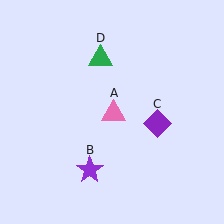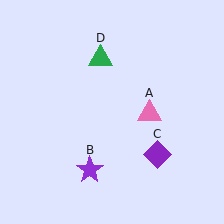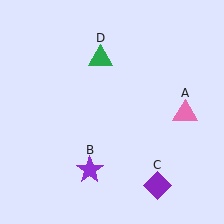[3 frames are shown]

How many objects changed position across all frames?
2 objects changed position: pink triangle (object A), purple diamond (object C).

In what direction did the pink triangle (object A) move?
The pink triangle (object A) moved right.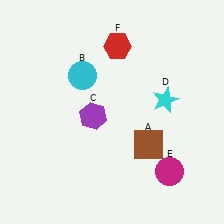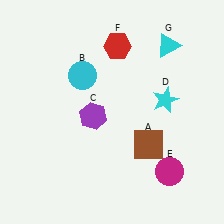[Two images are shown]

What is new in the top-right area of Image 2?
A cyan triangle (G) was added in the top-right area of Image 2.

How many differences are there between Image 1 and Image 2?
There is 1 difference between the two images.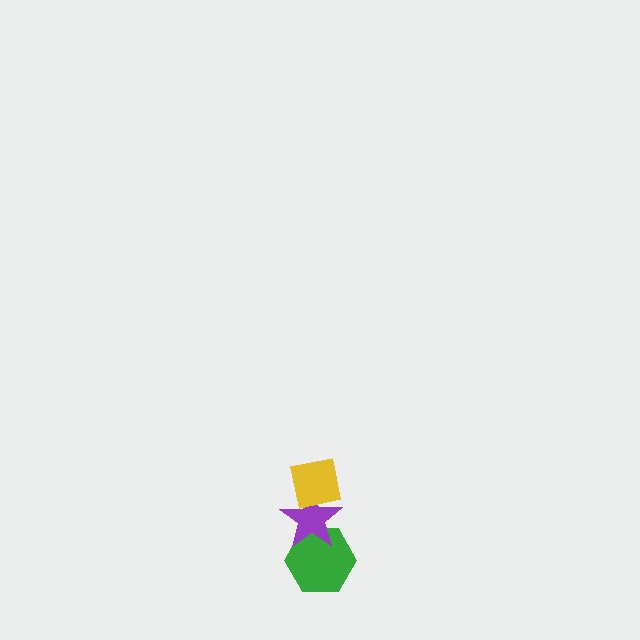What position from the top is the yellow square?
The yellow square is 1st from the top.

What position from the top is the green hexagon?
The green hexagon is 3rd from the top.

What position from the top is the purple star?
The purple star is 2nd from the top.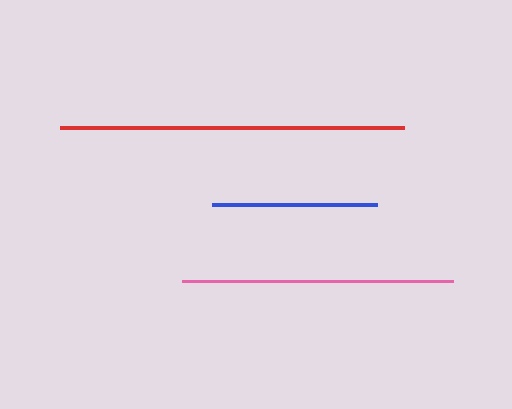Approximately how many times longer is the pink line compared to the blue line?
The pink line is approximately 1.6 times the length of the blue line.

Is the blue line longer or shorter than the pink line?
The pink line is longer than the blue line.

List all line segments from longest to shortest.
From longest to shortest: red, pink, blue.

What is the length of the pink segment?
The pink segment is approximately 271 pixels long.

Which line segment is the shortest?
The blue line is the shortest at approximately 165 pixels.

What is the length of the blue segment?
The blue segment is approximately 165 pixels long.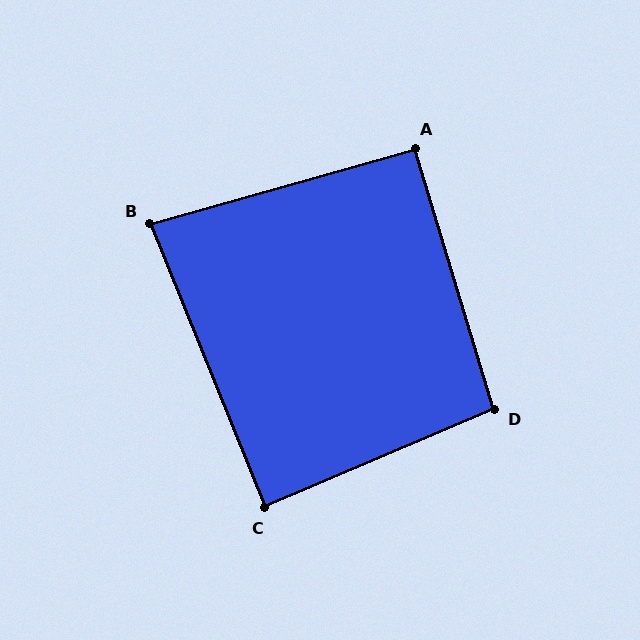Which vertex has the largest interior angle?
D, at approximately 96 degrees.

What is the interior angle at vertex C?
Approximately 89 degrees (approximately right).